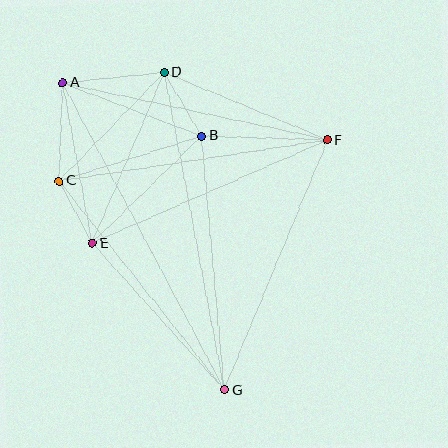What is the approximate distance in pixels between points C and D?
The distance between C and D is approximately 151 pixels.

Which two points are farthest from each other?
Points A and G are farthest from each other.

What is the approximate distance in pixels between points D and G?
The distance between D and G is approximately 324 pixels.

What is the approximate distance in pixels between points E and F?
The distance between E and F is approximately 256 pixels.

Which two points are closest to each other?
Points C and E are closest to each other.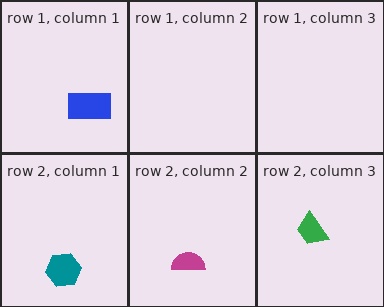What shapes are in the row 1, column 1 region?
The blue rectangle.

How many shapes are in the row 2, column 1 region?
1.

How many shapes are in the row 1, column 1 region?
1.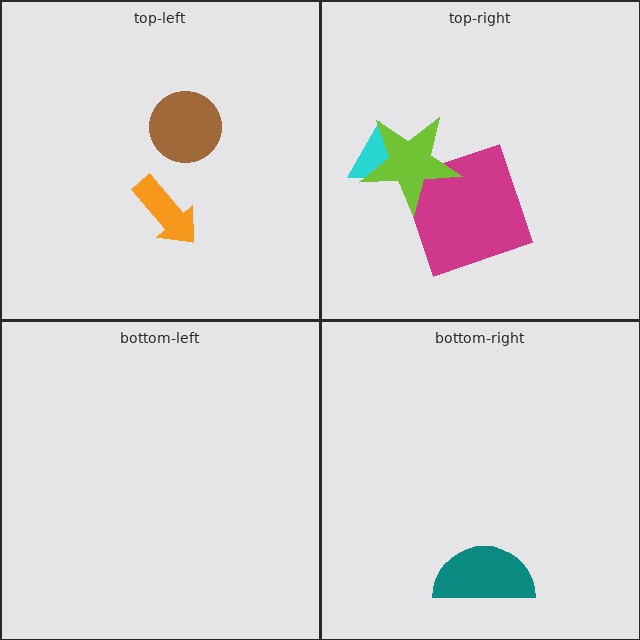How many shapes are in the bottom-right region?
1.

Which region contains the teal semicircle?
The bottom-right region.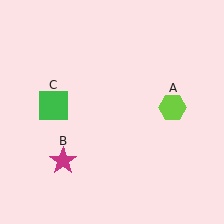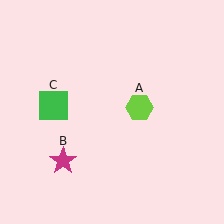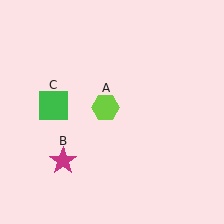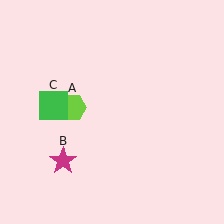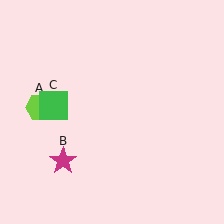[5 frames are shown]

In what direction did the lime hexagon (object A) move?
The lime hexagon (object A) moved left.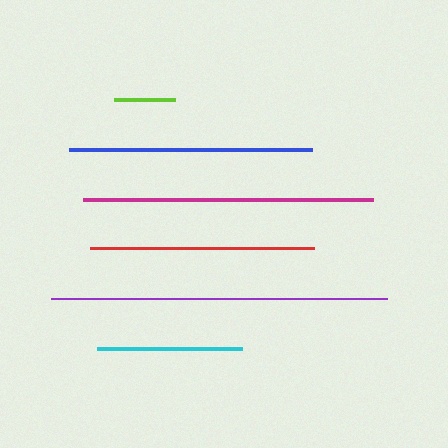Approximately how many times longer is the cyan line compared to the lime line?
The cyan line is approximately 2.4 times the length of the lime line.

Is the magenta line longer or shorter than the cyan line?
The magenta line is longer than the cyan line.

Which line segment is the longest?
The purple line is the longest at approximately 336 pixels.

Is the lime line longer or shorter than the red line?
The red line is longer than the lime line.